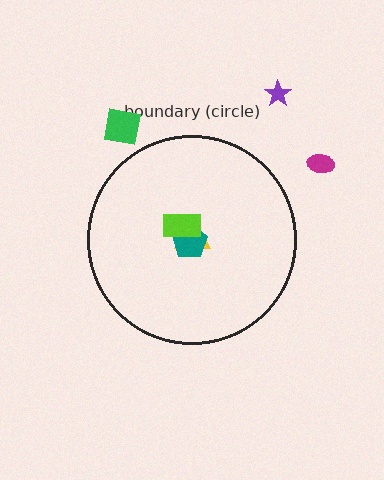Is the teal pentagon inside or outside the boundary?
Inside.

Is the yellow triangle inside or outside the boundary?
Inside.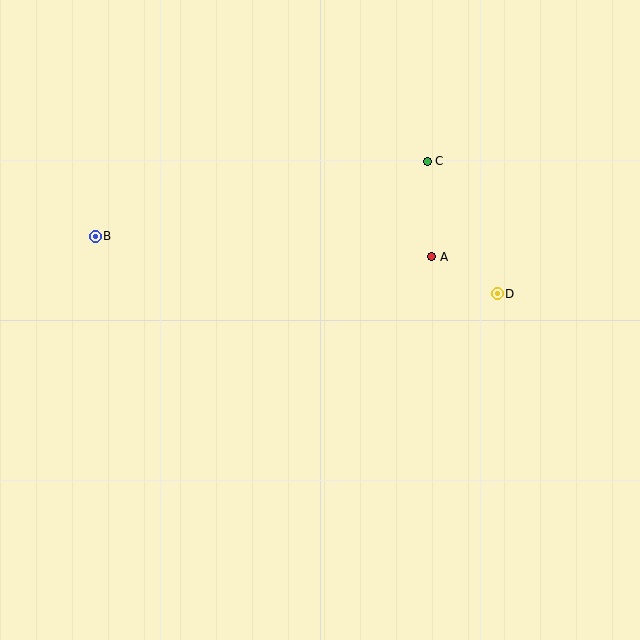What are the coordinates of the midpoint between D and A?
The midpoint between D and A is at (465, 275).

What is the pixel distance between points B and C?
The distance between B and C is 340 pixels.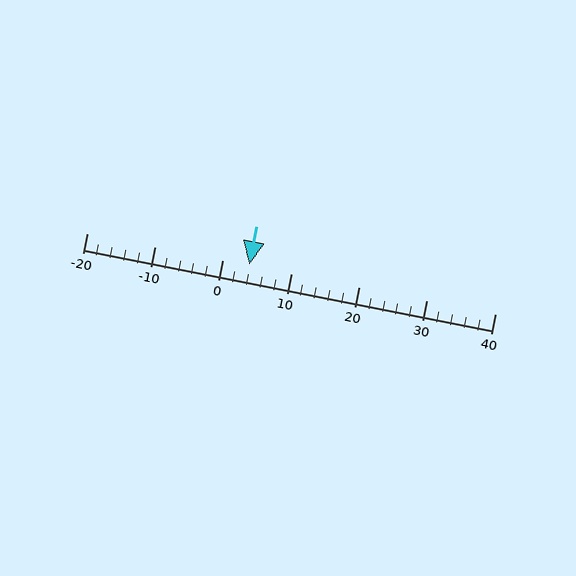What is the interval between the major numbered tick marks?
The major tick marks are spaced 10 units apart.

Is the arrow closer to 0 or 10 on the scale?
The arrow is closer to 0.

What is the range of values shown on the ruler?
The ruler shows values from -20 to 40.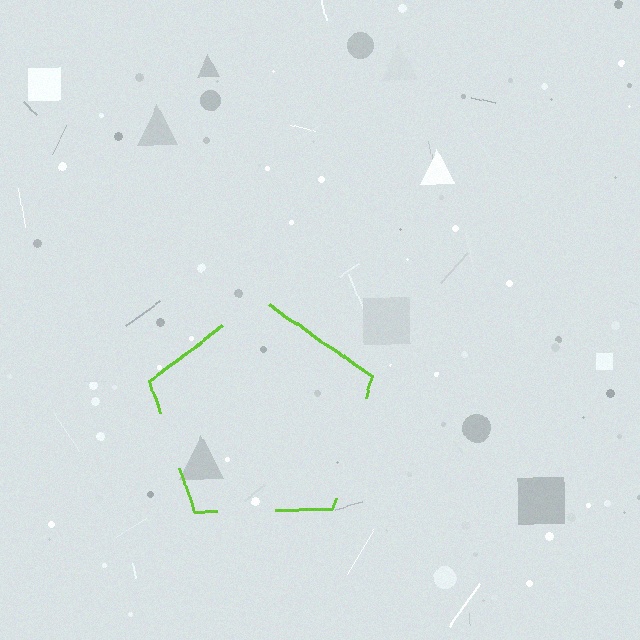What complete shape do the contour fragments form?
The contour fragments form a pentagon.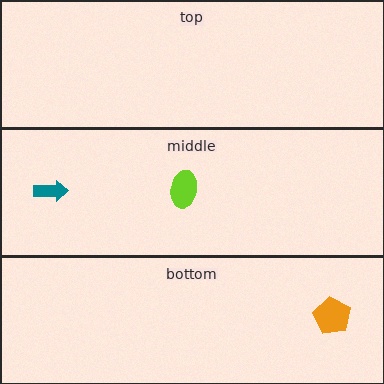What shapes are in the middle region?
The teal arrow, the lime ellipse.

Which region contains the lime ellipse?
The middle region.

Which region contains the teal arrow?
The middle region.